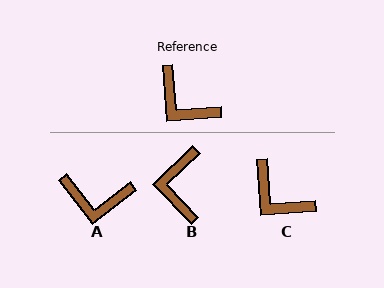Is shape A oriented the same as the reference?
No, it is off by about 33 degrees.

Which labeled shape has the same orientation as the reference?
C.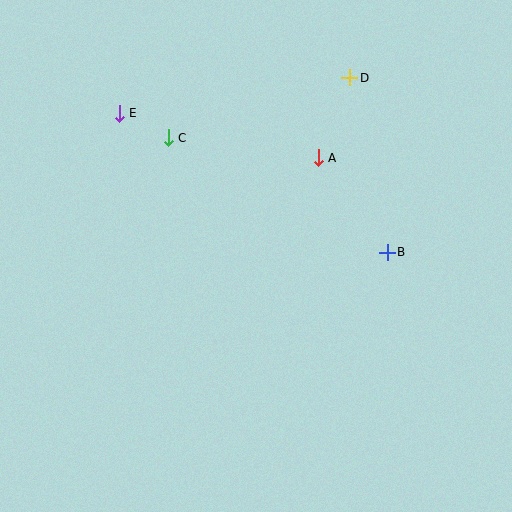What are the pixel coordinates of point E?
Point E is at (119, 113).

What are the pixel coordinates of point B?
Point B is at (387, 253).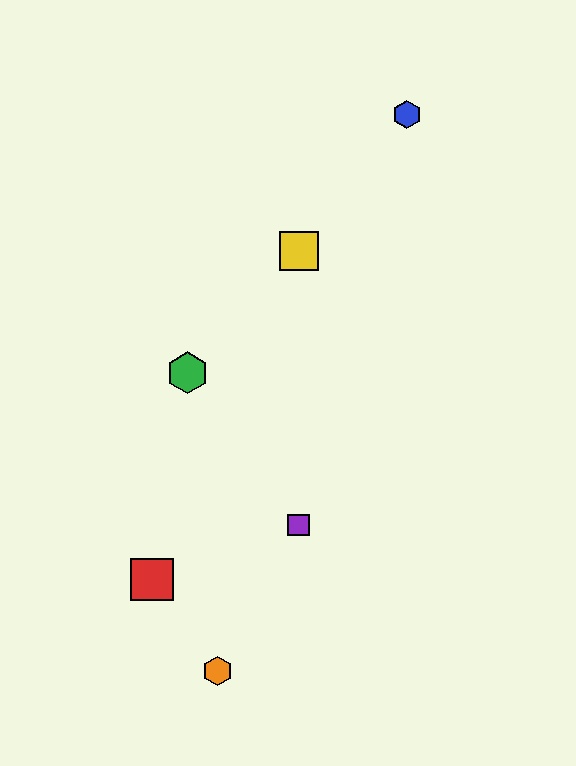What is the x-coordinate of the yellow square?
The yellow square is at x≈299.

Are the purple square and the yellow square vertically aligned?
Yes, both are at x≈299.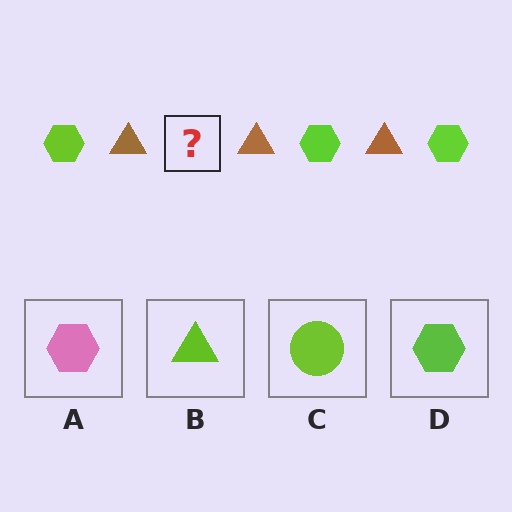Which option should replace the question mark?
Option D.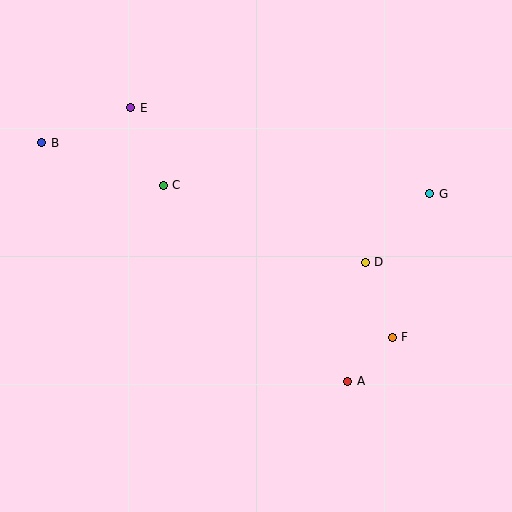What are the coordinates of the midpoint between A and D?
The midpoint between A and D is at (357, 322).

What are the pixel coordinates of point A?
Point A is at (348, 381).